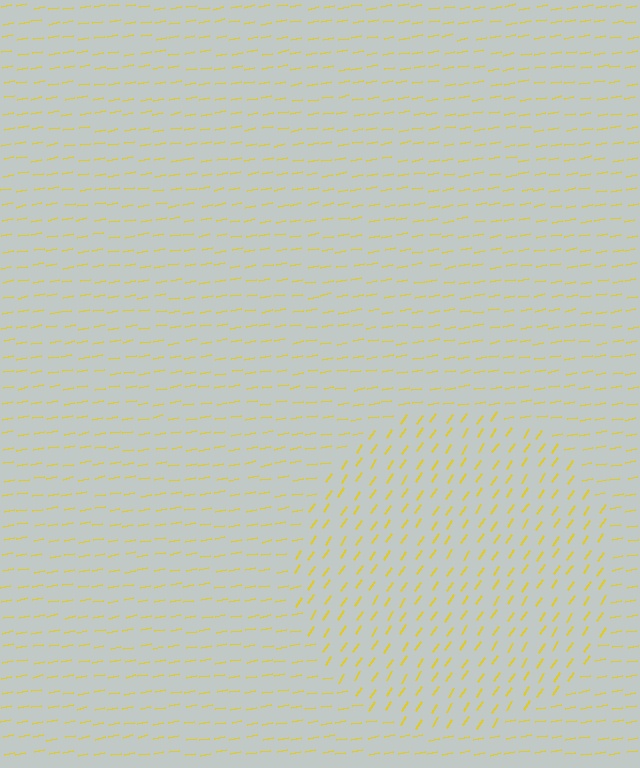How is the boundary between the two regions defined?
The boundary is defined purely by a change in line orientation (approximately 45 degrees difference). All lines are the same color and thickness.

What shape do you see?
I see a circle.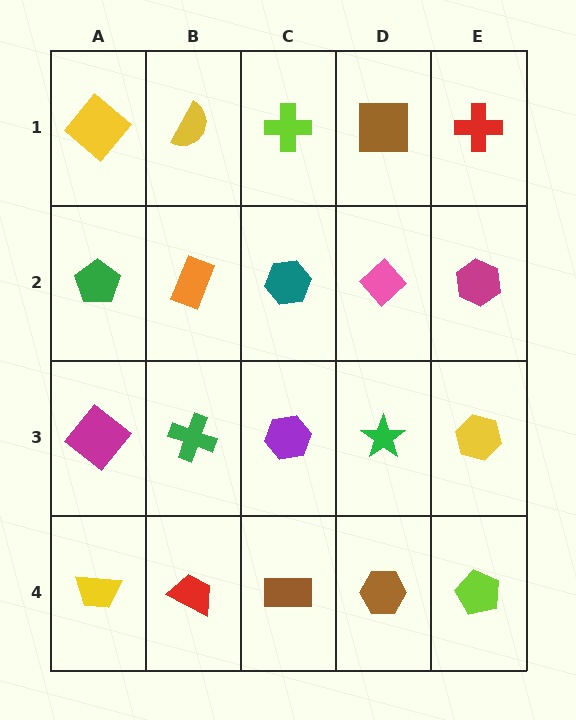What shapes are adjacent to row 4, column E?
A yellow hexagon (row 3, column E), a brown hexagon (row 4, column D).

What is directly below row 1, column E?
A magenta hexagon.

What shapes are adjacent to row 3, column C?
A teal hexagon (row 2, column C), a brown rectangle (row 4, column C), a green cross (row 3, column B), a green star (row 3, column D).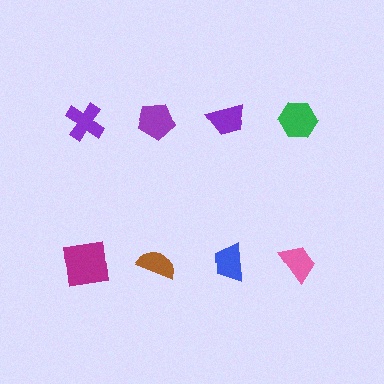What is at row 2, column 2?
A brown semicircle.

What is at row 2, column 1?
A magenta square.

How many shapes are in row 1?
4 shapes.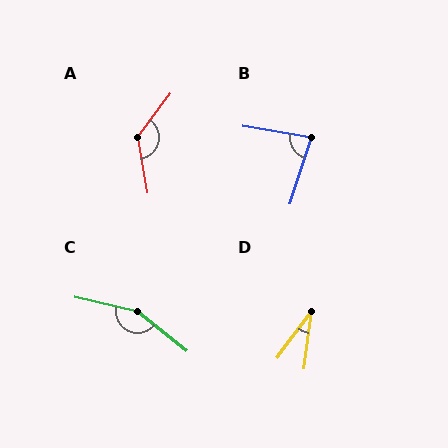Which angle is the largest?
C, at approximately 155 degrees.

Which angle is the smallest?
D, at approximately 29 degrees.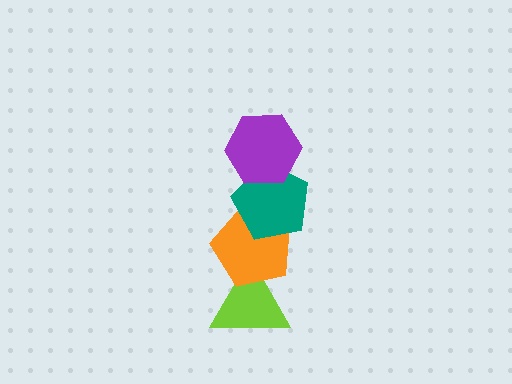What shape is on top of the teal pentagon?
The purple hexagon is on top of the teal pentagon.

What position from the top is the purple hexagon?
The purple hexagon is 1st from the top.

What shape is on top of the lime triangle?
The orange pentagon is on top of the lime triangle.